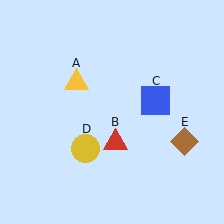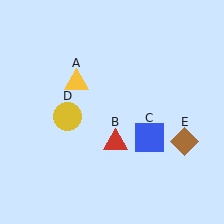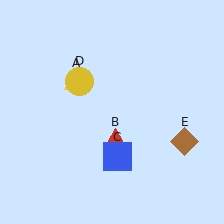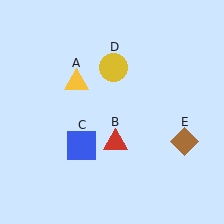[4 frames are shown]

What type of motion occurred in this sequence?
The blue square (object C), yellow circle (object D) rotated clockwise around the center of the scene.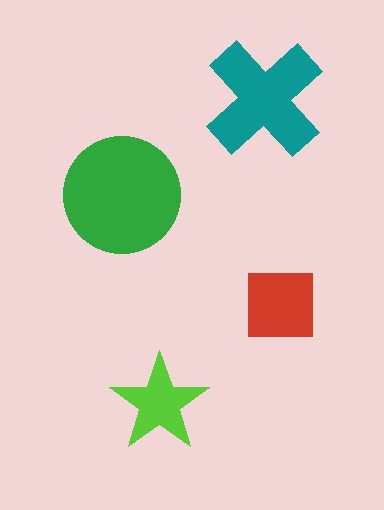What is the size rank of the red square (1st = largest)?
3rd.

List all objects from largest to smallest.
The green circle, the teal cross, the red square, the lime star.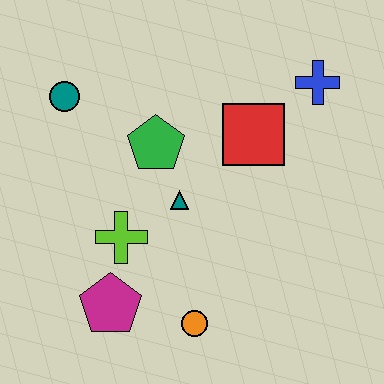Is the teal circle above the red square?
Yes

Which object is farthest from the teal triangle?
The blue cross is farthest from the teal triangle.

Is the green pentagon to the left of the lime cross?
No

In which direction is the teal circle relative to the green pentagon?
The teal circle is to the left of the green pentagon.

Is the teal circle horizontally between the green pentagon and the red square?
No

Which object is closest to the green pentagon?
The teal triangle is closest to the green pentagon.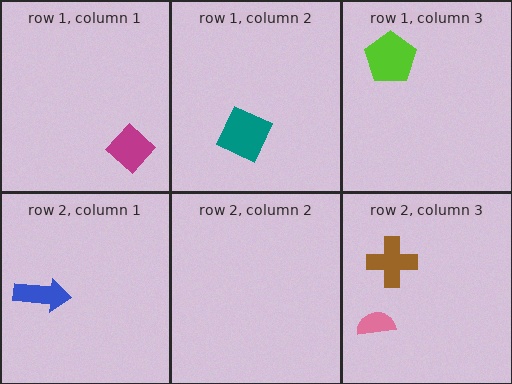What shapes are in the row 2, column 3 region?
The brown cross, the pink semicircle.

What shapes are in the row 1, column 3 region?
The lime pentagon.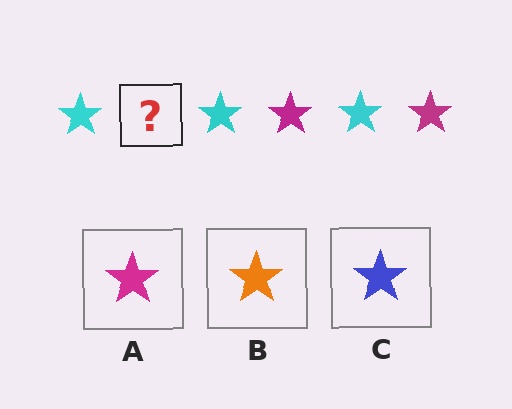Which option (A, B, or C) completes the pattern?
A.